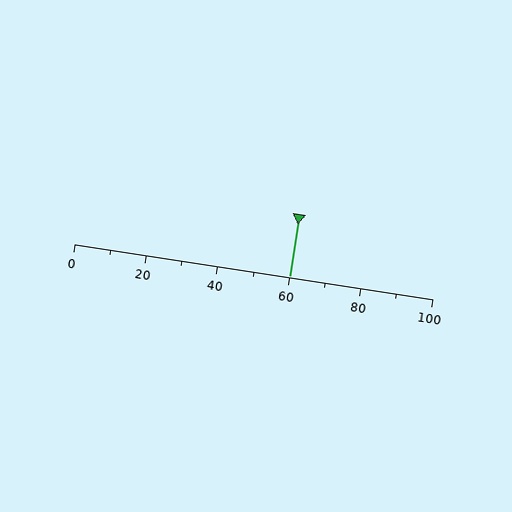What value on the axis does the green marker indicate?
The marker indicates approximately 60.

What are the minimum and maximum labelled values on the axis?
The axis runs from 0 to 100.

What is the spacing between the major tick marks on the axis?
The major ticks are spaced 20 apart.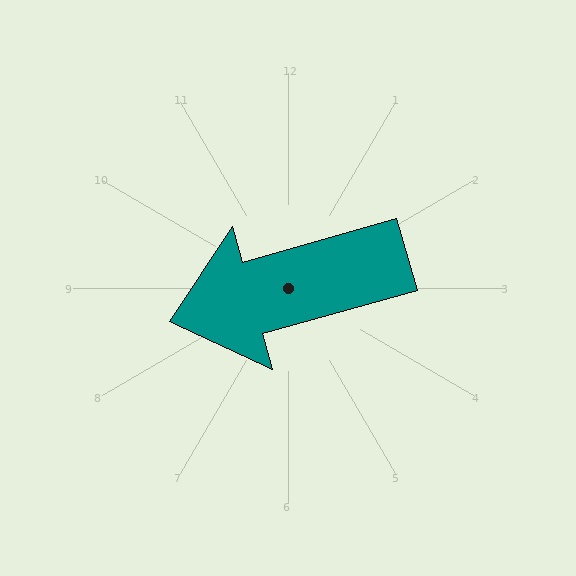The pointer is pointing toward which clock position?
Roughly 8 o'clock.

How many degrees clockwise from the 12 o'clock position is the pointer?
Approximately 254 degrees.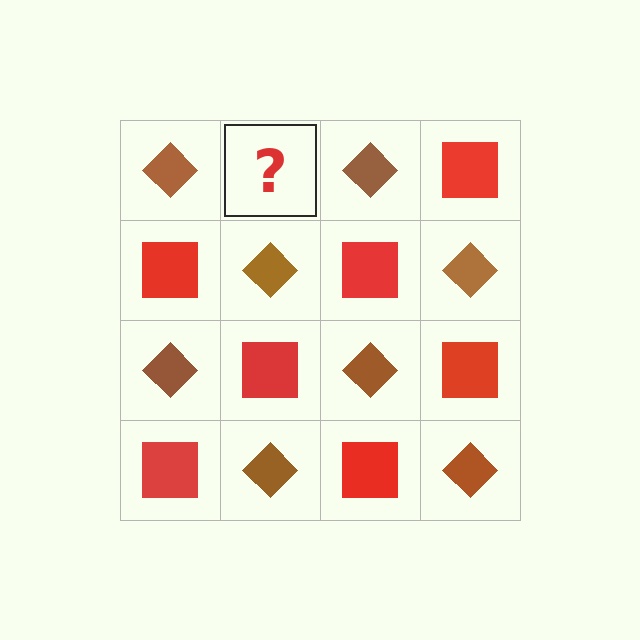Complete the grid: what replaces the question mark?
The question mark should be replaced with a red square.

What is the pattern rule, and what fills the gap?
The rule is that it alternates brown diamond and red square in a checkerboard pattern. The gap should be filled with a red square.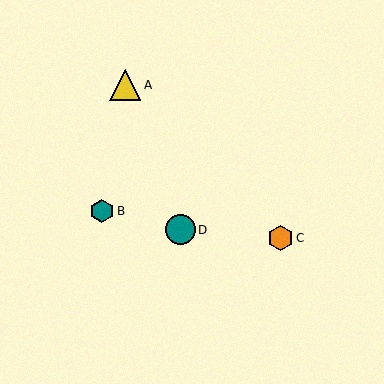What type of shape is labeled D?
Shape D is a teal circle.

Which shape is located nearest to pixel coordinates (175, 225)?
The teal circle (labeled D) at (180, 230) is nearest to that location.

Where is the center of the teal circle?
The center of the teal circle is at (180, 230).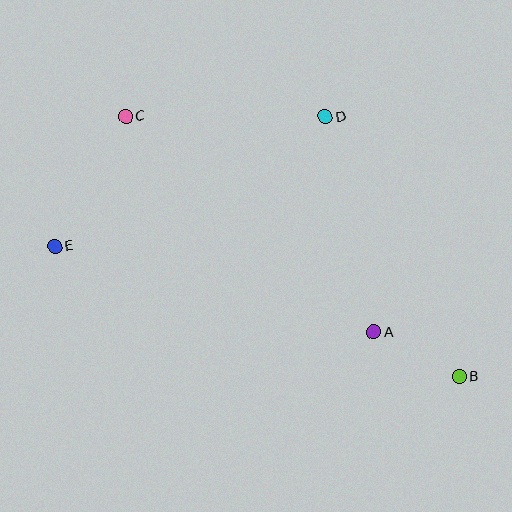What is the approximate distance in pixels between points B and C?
The distance between B and C is approximately 423 pixels.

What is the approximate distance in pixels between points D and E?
The distance between D and E is approximately 300 pixels.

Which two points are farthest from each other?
Points B and E are farthest from each other.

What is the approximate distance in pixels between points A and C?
The distance between A and C is approximately 329 pixels.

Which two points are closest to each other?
Points A and B are closest to each other.